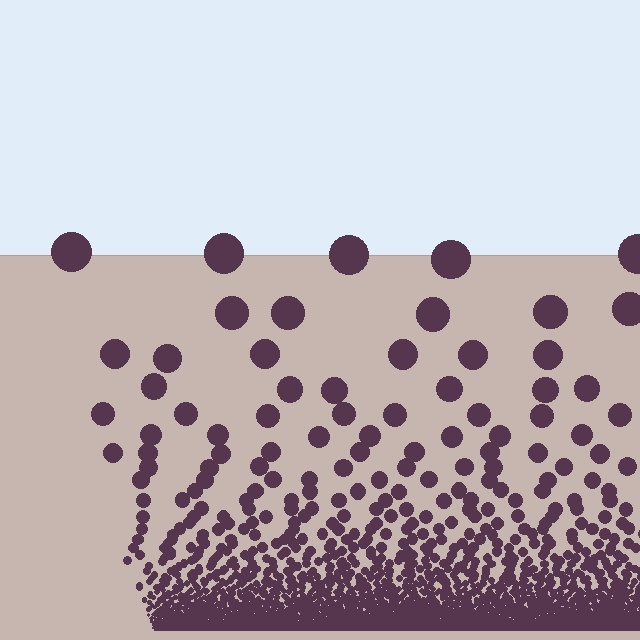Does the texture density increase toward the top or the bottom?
Density increases toward the bottom.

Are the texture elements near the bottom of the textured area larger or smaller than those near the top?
Smaller. The gradient is inverted — elements near the bottom are smaller and denser.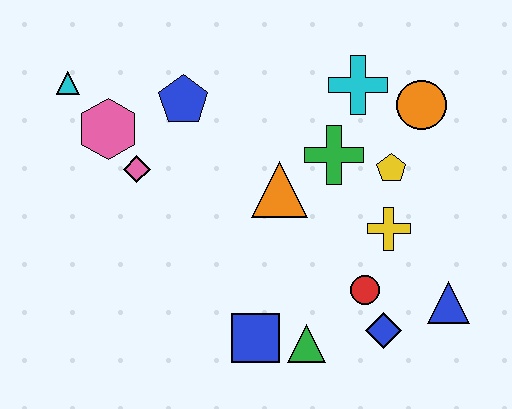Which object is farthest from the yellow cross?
The cyan triangle is farthest from the yellow cross.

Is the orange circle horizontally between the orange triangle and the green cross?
No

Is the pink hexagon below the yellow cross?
No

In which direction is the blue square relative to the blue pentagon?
The blue square is below the blue pentagon.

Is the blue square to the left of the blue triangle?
Yes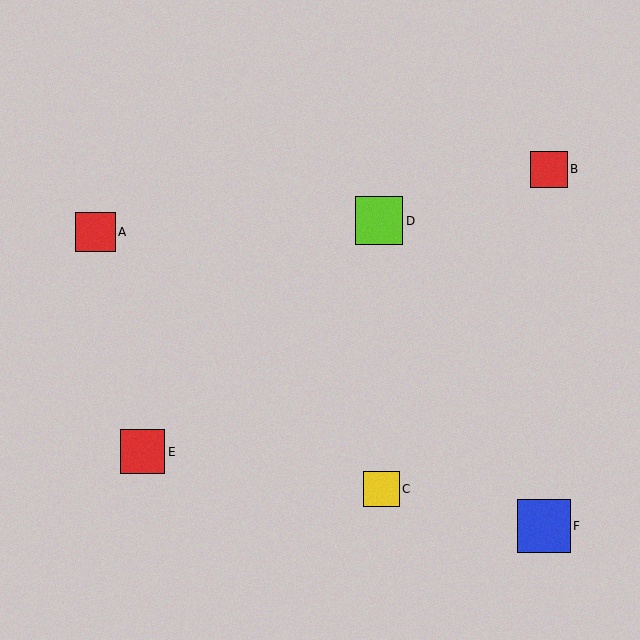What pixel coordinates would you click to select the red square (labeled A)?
Click at (95, 232) to select the red square A.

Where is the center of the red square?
The center of the red square is at (549, 169).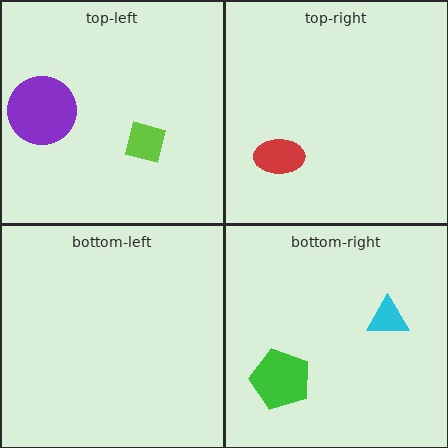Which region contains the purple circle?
The top-left region.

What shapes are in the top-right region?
The red ellipse.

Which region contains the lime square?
The top-left region.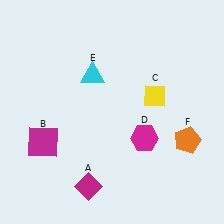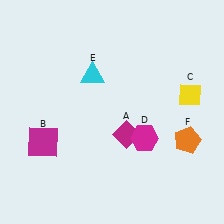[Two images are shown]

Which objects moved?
The objects that moved are: the magenta diamond (A), the yellow diamond (C).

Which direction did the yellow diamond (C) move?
The yellow diamond (C) moved right.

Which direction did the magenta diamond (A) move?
The magenta diamond (A) moved up.